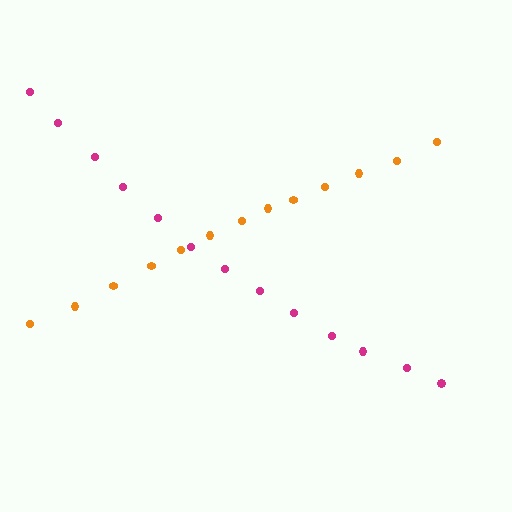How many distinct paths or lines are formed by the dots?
There are 2 distinct paths.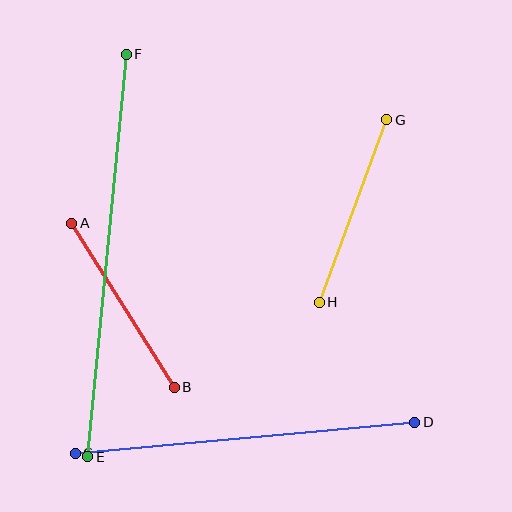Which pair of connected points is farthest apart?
Points E and F are farthest apart.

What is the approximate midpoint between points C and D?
The midpoint is at approximately (245, 438) pixels.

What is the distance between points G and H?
The distance is approximately 194 pixels.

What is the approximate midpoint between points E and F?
The midpoint is at approximately (107, 255) pixels.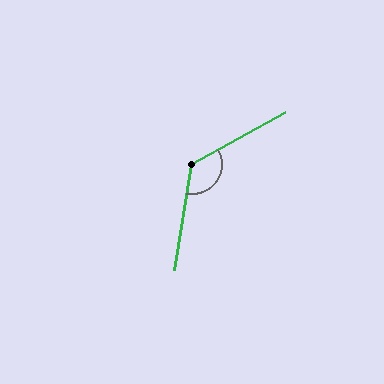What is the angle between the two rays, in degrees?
Approximately 128 degrees.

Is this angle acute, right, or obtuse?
It is obtuse.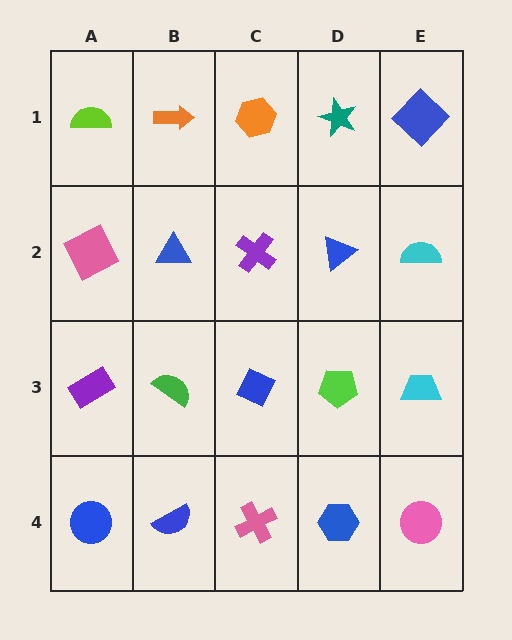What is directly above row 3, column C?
A purple cross.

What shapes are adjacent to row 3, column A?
A pink square (row 2, column A), a blue circle (row 4, column A), a green semicircle (row 3, column B).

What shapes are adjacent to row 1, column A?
A pink square (row 2, column A), an orange arrow (row 1, column B).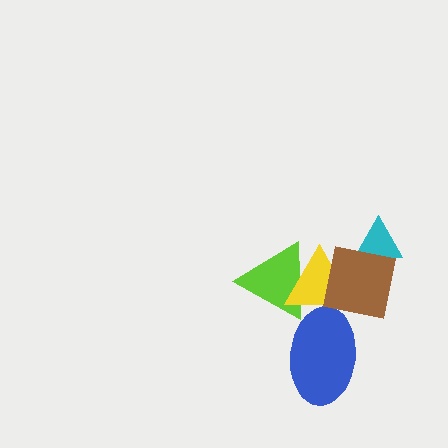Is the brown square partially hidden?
No, no other shape covers it.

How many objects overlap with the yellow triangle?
3 objects overlap with the yellow triangle.